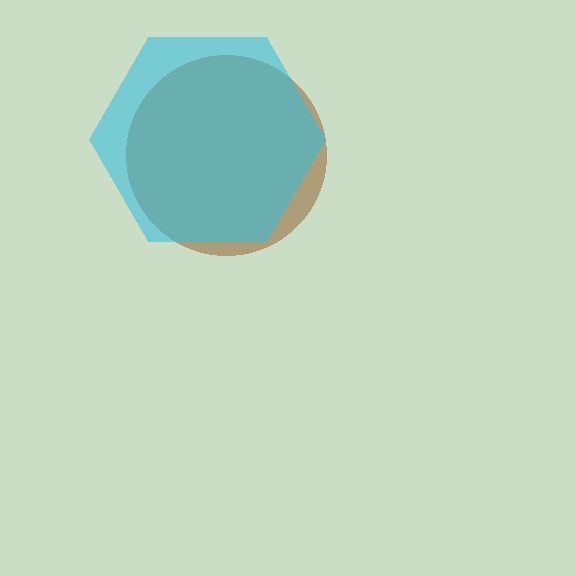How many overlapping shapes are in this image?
There are 2 overlapping shapes in the image.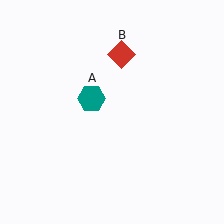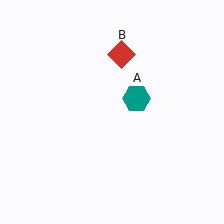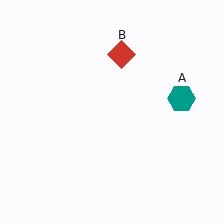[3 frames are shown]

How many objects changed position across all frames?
1 object changed position: teal hexagon (object A).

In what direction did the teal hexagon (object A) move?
The teal hexagon (object A) moved right.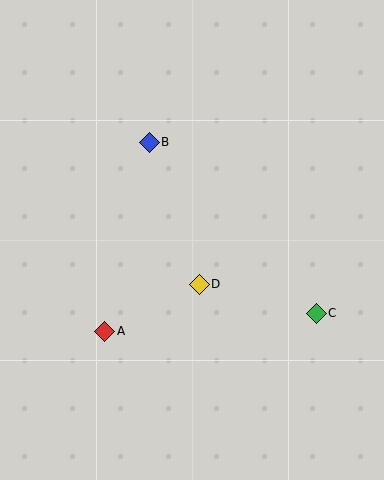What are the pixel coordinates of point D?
Point D is at (199, 284).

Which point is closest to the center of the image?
Point D at (199, 284) is closest to the center.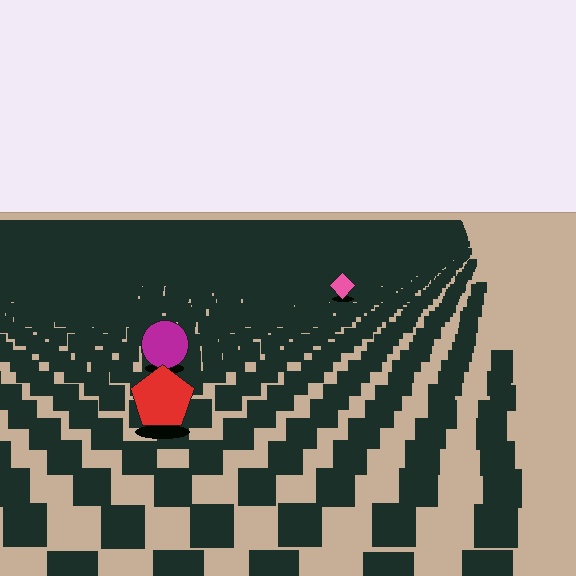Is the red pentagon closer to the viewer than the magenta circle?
Yes. The red pentagon is closer — you can tell from the texture gradient: the ground texture is coarser near it.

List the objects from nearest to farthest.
From nearest to farthest: the red pentagon, the magenta circle, the pink diamond.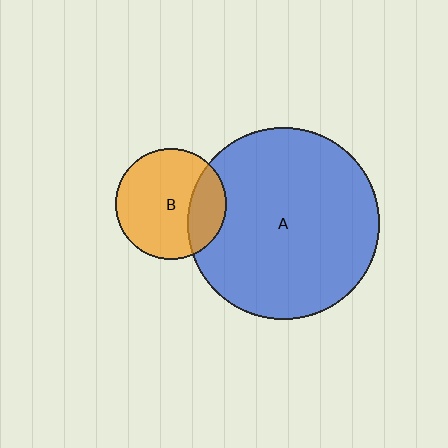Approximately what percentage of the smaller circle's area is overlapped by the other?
Approximately 25%.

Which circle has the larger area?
Circle A (blue).